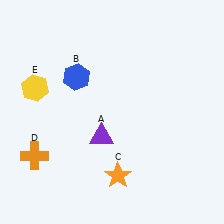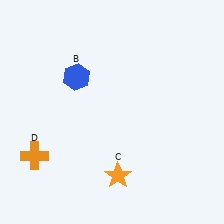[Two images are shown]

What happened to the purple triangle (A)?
The purple triangle (A) was removed in Image 2. It was in the bottom-left area of Image 1.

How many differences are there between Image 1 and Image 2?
There are 2 differences between the two images.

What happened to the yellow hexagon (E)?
The yellow hexagon (E) was removed in Image 2. It was in the top-left area of Image 1.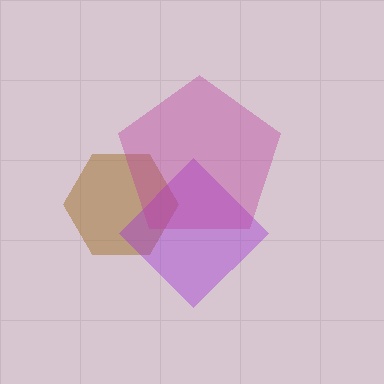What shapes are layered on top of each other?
The layered shapes are: a brown hexagon, a purple diamond, a magenta pentagon.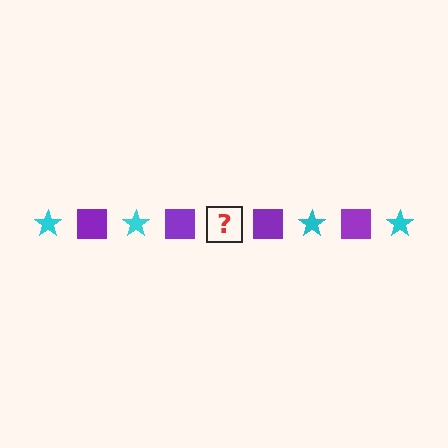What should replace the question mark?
The question mark should be replaced with a cyan star.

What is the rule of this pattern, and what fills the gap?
The rule is that the pattern alternates between cyan star and purple square. The gap should be filled with a cyan star.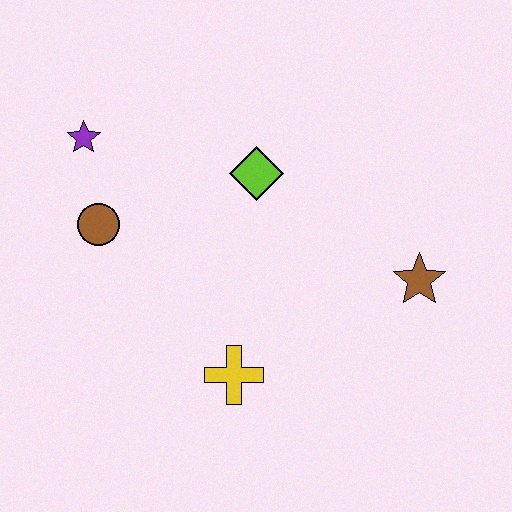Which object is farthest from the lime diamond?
The yellow cross is farthest from the lime diamond.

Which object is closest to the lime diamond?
The brown circle is closest to the lime diamond.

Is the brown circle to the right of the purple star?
Yes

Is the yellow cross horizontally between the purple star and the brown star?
Yes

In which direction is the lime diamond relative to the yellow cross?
The lime diamond is above the yellow cross.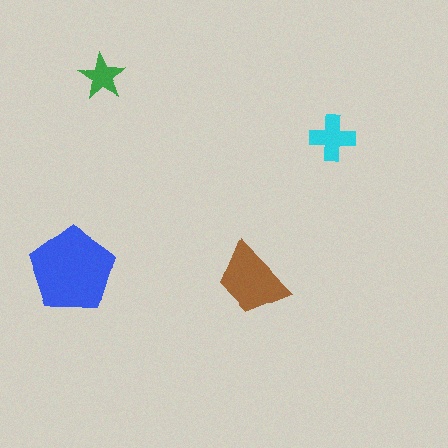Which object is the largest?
The blue pentagon.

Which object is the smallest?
The green star.